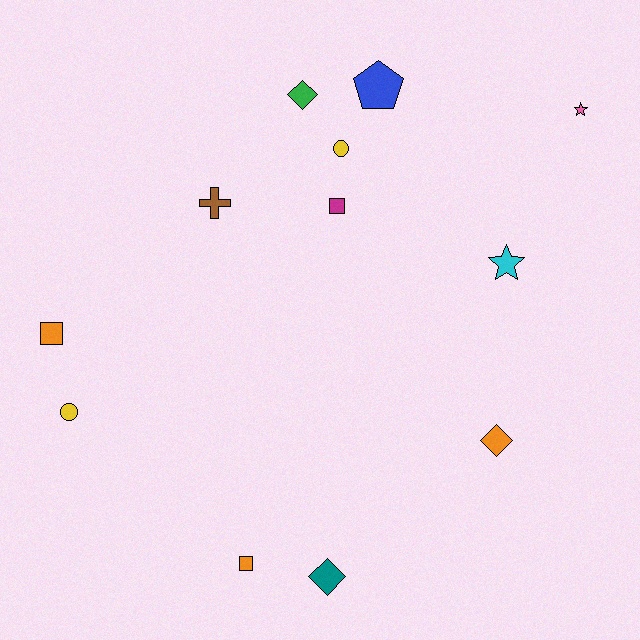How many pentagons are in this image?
There is 1 pentagon.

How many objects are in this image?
There are 12 objects.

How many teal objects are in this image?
There is 1 teal object.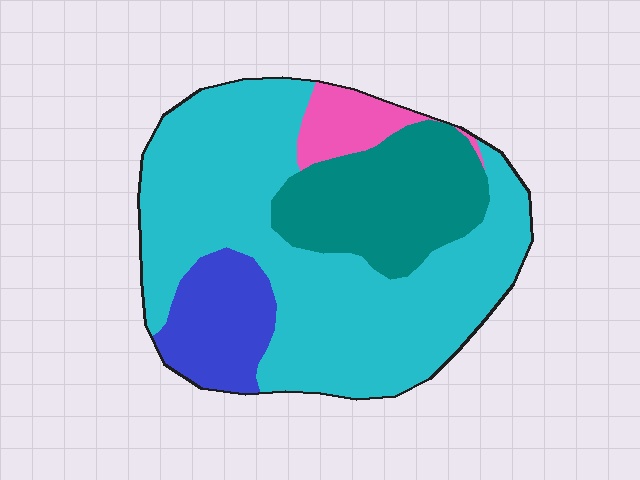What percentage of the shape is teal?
Teal takes up about one fifth (1/5) of the shape.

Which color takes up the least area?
Pink, at roughly 5%.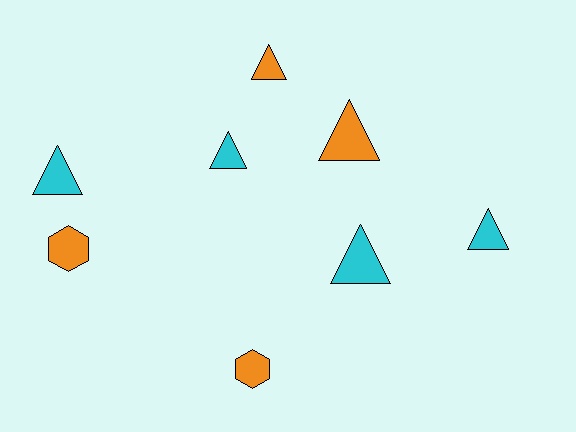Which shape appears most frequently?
Triangle, with 6 objects.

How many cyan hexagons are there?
There are no cyan hexagons.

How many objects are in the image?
There are 8 objects.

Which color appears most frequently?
Cyan, with 4 objects.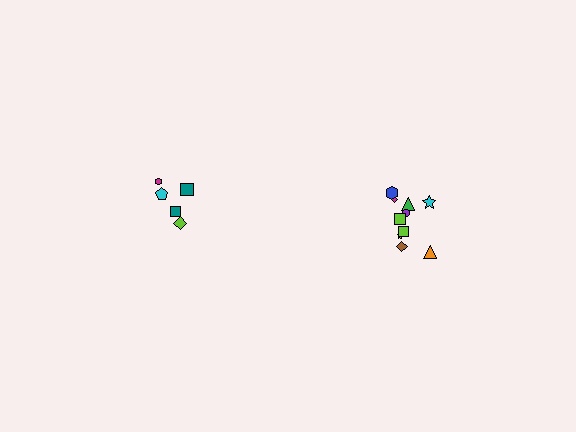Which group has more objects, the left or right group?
The right group.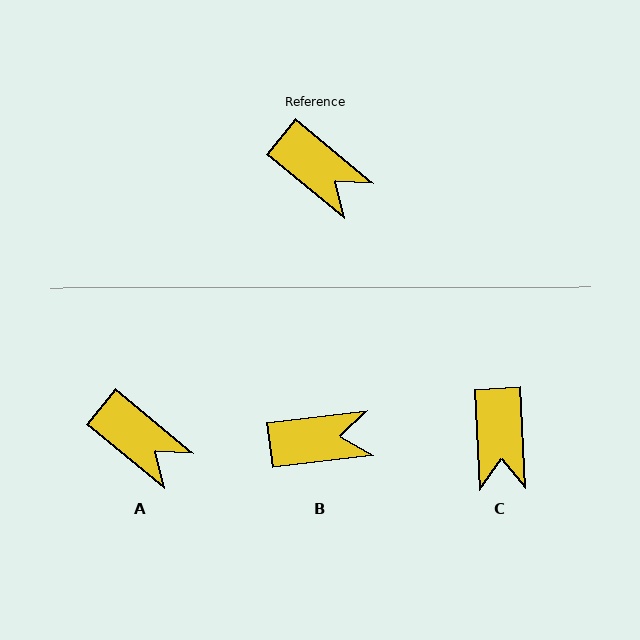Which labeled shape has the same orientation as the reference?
A.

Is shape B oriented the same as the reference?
No, it is off by about 46 degrees.